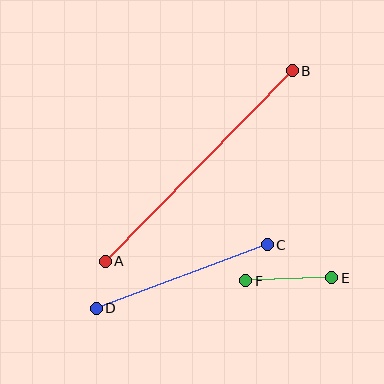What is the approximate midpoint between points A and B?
The midpoint is at approximately (199, 166) pixels.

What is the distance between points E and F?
The distance is approximately 86 pixels.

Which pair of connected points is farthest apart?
Points A and B are farthest apart.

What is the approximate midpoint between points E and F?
The midpoint is at approximately (289, 279) pixels.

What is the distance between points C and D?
The distance is approximately 182 pixels.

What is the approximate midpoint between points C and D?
The midpoint is at approximately (182, 277) pixels.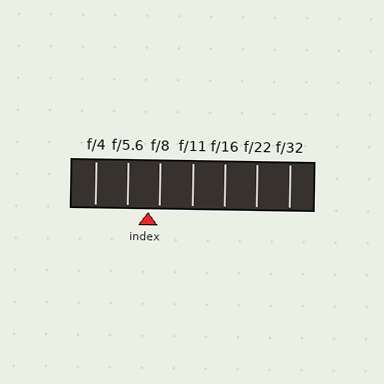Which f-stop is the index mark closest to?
The index mark is closest to f/8.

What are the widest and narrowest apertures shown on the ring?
The widest aperture shown is f/4 and the narrowest is f/32.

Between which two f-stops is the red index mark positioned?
The index mark is between f/5.6 and f/8.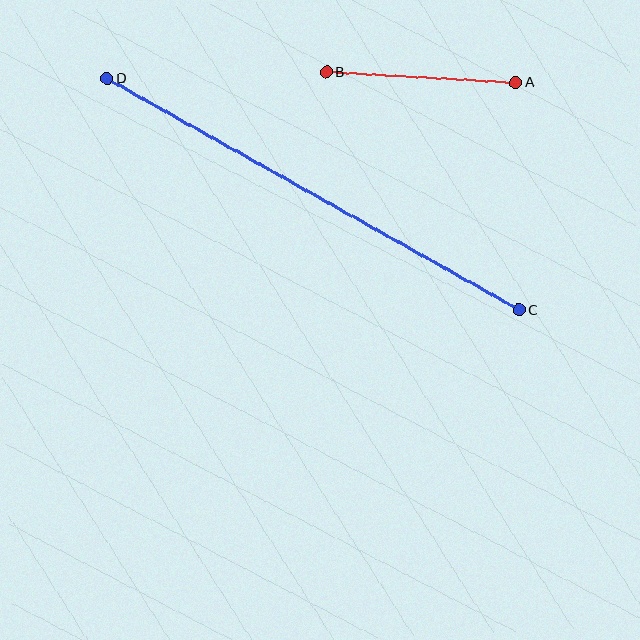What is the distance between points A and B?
The distance is approximately 189 pixels.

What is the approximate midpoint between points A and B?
The midpoint is at approximately (421, 77) pixels.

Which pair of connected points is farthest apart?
Points C and D are farthest apart.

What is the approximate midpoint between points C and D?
The midpoint is at approximately (313, 194) pixels.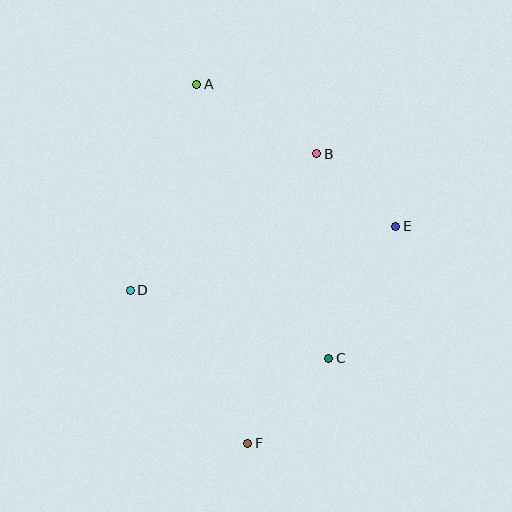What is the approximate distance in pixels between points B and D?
The distance between B and D is approximately 232 pixels.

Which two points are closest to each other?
Points B and E are closest to each other.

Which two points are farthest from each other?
Points A and F are farthest from each other.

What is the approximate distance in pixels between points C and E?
The distance between C and E is approximately 148 pixels.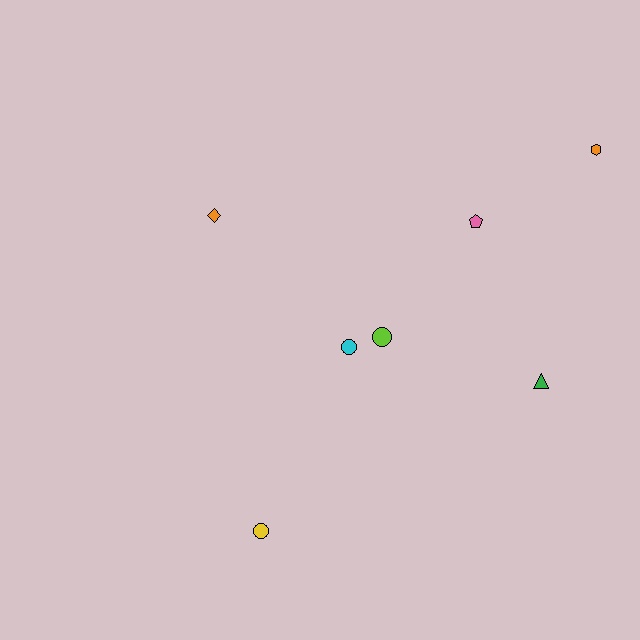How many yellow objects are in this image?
There is 1 yellow object.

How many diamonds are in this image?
There is 1 diamond.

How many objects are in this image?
There are 7 objects.